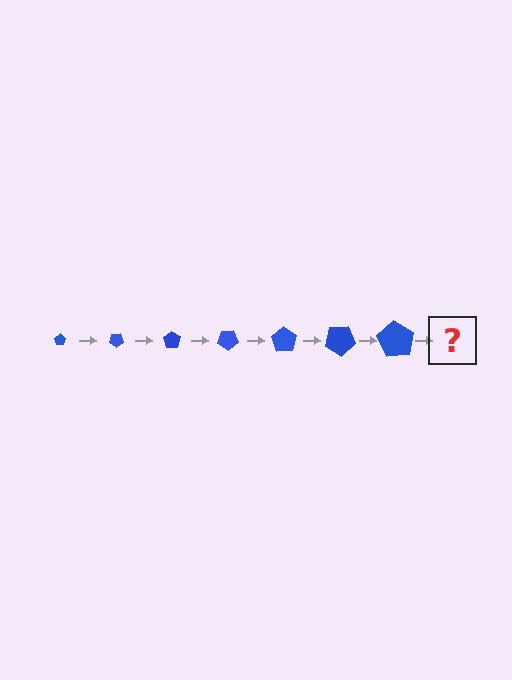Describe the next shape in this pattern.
It should be a pentagon, larger than the previous one and rotated 245 degrees from the start.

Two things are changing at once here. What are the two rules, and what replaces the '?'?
The two rules are that the pentagon grows larger each step and it rotates 35 degrees each step. The '?' should be a pentagon, larger than the previous one and rotated 245 degrees from the start.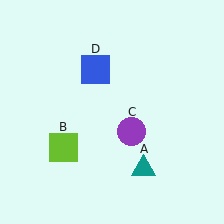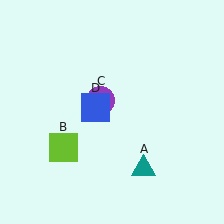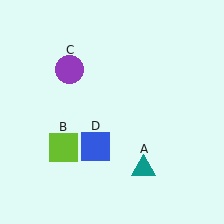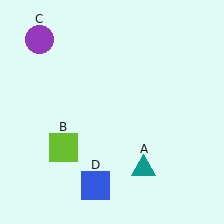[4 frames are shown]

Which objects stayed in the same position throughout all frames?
Teal triangle (object A) and lime square (object B) remained stationary.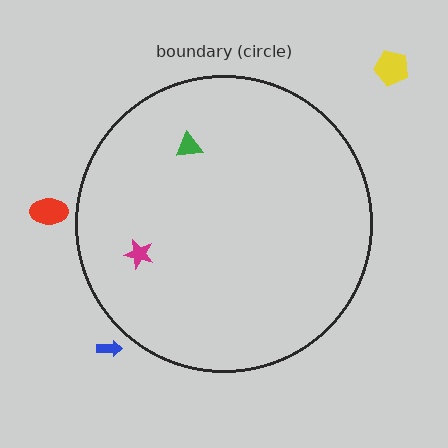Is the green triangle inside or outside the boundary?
Inside.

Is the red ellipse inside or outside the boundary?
Outside.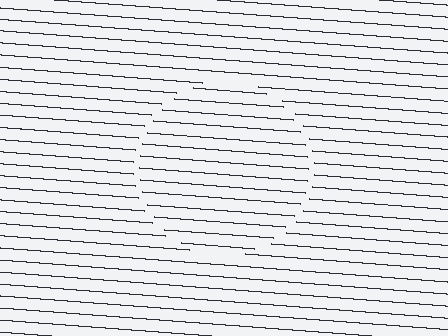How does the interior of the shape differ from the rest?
The interior of the shape contains the same grating, shifted by half a period — the contour is defined by the phase discontinuity where line-ends from the inner and outer gratings abut.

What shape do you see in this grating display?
An illusory circle. The interior of the shape contains the same grating, shifted by half a period — the contour is defined by the phase discontinuity where line-ends from the inner and outer gratings abut.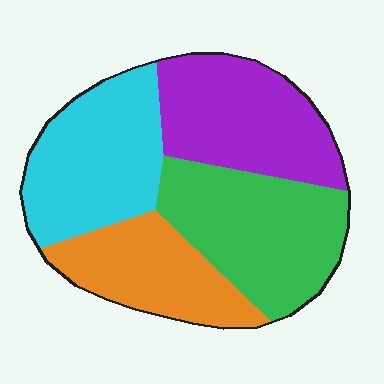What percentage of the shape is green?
Green covers roughly 30% of the shape.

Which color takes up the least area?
Orange, at roughly 20%.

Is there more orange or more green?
Green.